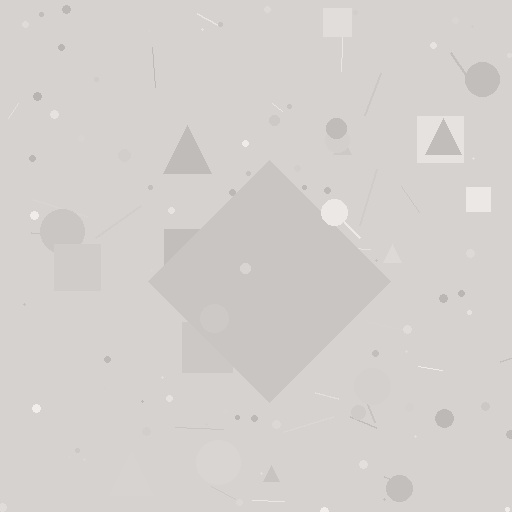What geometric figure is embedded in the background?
A diamond is embedded in the background.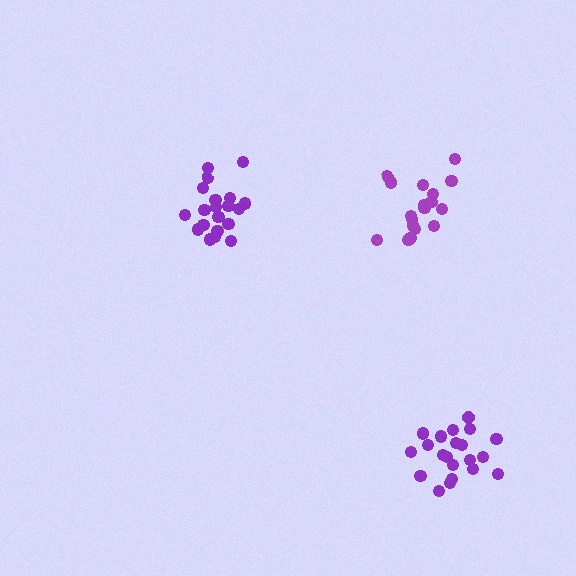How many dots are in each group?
Group 1: 21 dots, Group 2: 21 dots, Group 3: 18 dots (60 total).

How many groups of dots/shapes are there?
There are 3 groups.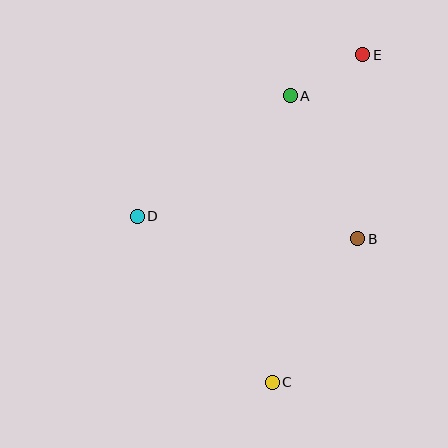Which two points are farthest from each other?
Points C and E are farthest from each other.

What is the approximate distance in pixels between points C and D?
The distance between C and D is approximately 214 pixels.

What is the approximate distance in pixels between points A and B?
The distance between A and B is approximately 158 pixels.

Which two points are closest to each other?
Points A and E are closest to each other.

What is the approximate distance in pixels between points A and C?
The distance between A and C is approximately 287 pixels.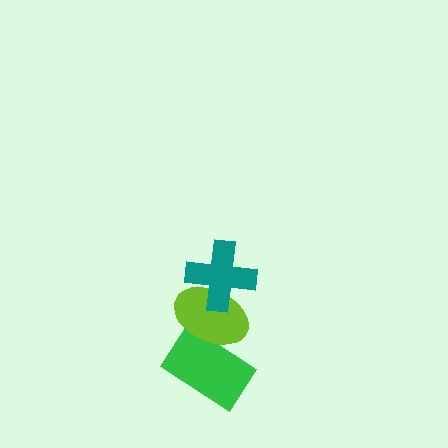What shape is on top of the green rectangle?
The lime ellipse is on top of the green rectangle.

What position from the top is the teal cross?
The teal cross is 1st from the top.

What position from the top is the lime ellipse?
The lime ellipse is 2nd from the top.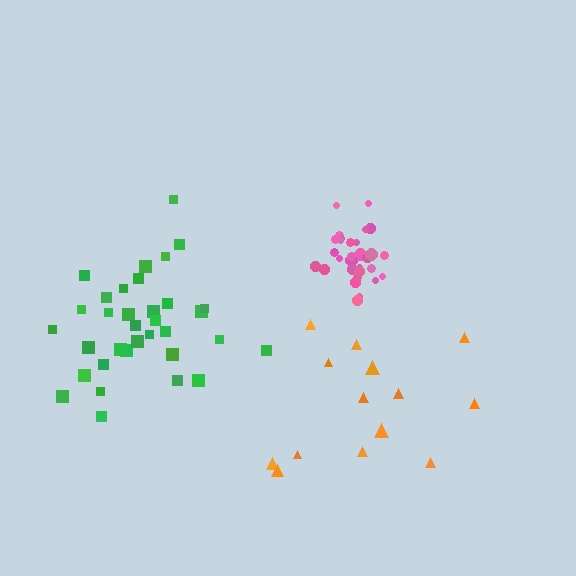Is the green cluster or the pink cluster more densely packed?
Pink.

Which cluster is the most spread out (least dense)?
Orange.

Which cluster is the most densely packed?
Pink.